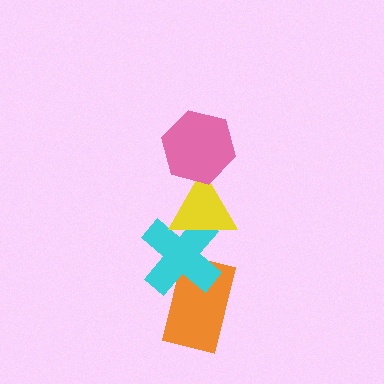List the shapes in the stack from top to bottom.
From top to bottom: the pink hexagon, the yellow triangle, the cyan cross, the orange rectangle.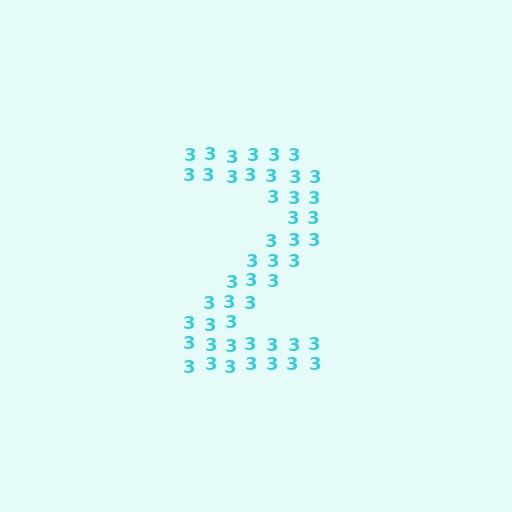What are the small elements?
The small elements are digit 3's.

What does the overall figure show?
The overall figure shows the digit 2.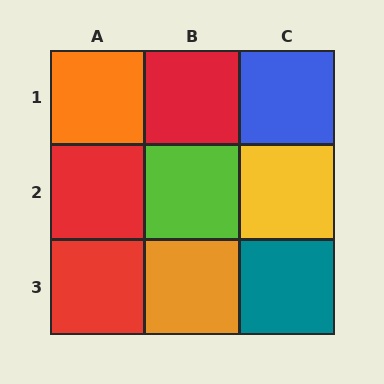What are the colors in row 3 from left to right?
Red, orange, teal.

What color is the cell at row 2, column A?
Red.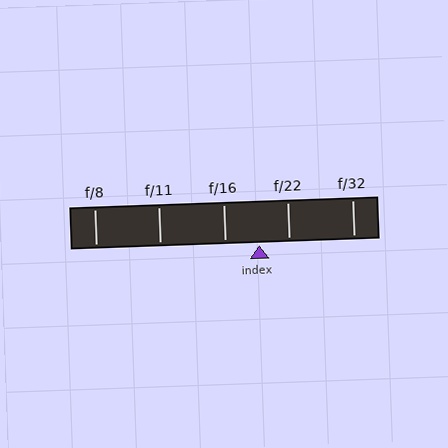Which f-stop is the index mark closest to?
The index mark is closest to f/22.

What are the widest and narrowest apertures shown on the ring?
The widest aperture shown is f/8 and the narrowest is f/32.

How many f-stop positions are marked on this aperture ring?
There are 5 f-stop positions marked.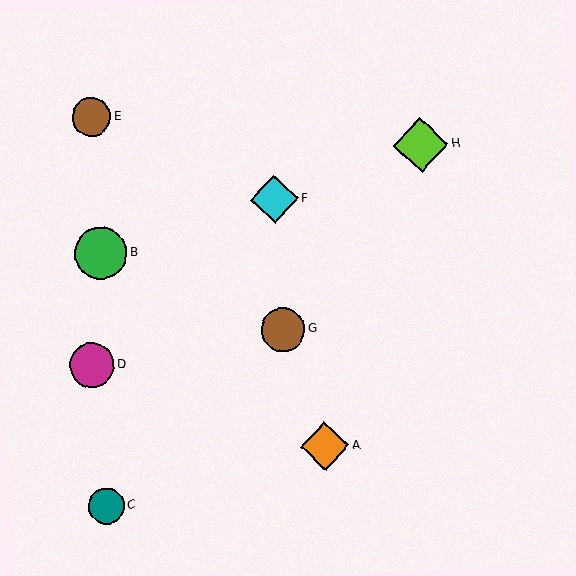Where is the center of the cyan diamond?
The center of the cyan diamond is at (274, 199).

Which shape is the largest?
The lime diamond (labeled H) is the largest.